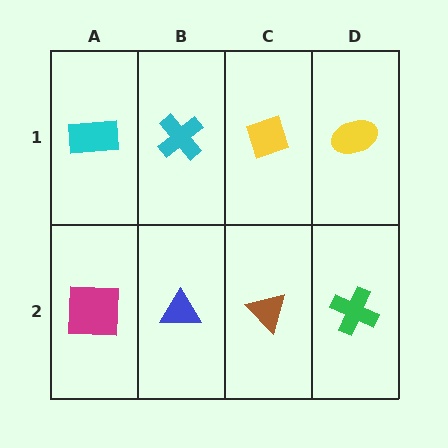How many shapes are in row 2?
4 shapes.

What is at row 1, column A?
A cyan rectangle.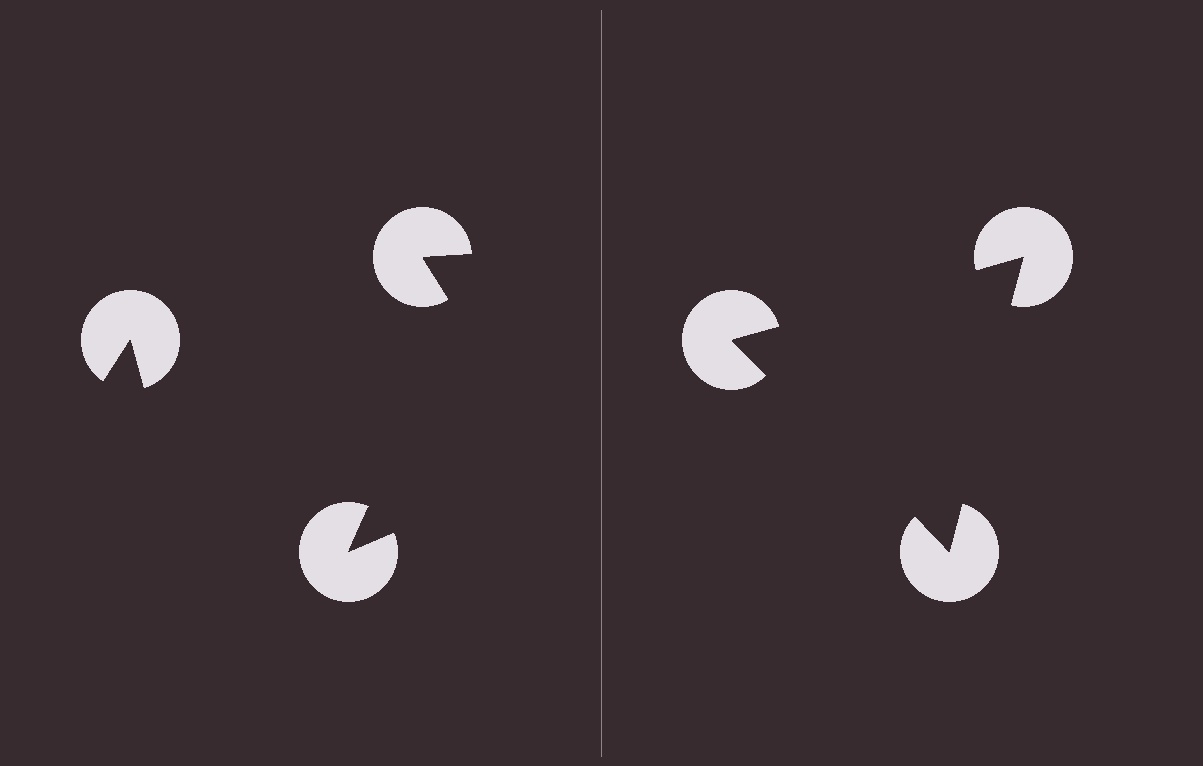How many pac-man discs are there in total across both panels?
6 — 3 on each side.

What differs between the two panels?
The pac-man discs are positioned identically on both sides; only the wedge orientations differ. On the right they align to a triangle; on the left they are misaligned.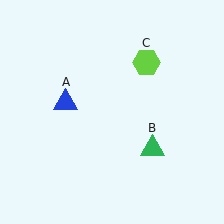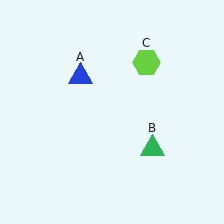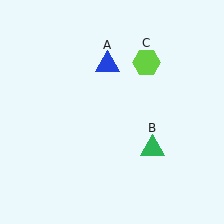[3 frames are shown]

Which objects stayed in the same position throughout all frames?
Green triangle (object B) and lime hexagon (object C) remained stationary.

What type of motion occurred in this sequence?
The blue triangle (object A) rotated clockwise around the center of the scene.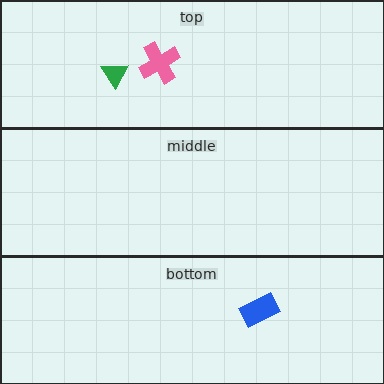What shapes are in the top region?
The pink cross, the green triangle.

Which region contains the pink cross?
The top region.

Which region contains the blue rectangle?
The bottom region.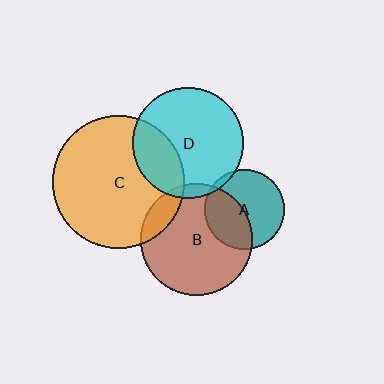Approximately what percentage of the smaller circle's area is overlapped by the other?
Approximately 25%.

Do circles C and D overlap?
Yes.